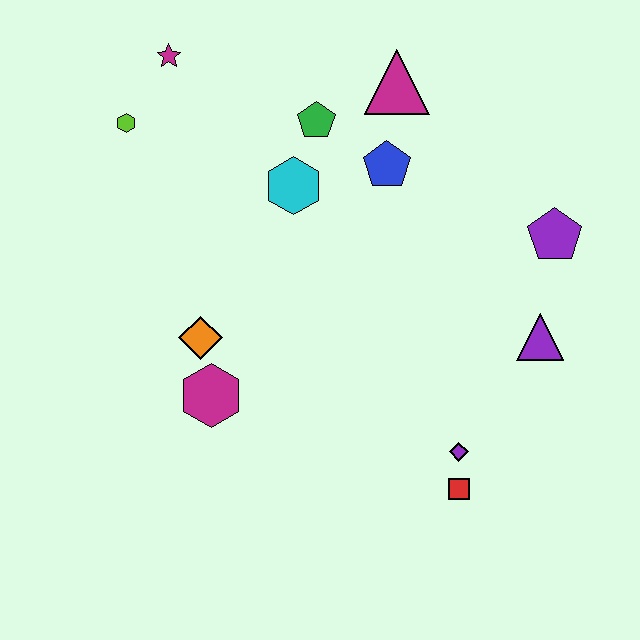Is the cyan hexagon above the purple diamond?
Yes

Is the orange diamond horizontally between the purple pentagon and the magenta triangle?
No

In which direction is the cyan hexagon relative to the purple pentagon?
The cyan hexagon is to the left of the purple pentagon.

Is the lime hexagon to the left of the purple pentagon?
Yes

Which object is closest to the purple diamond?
The red square is closest to the purple diamond.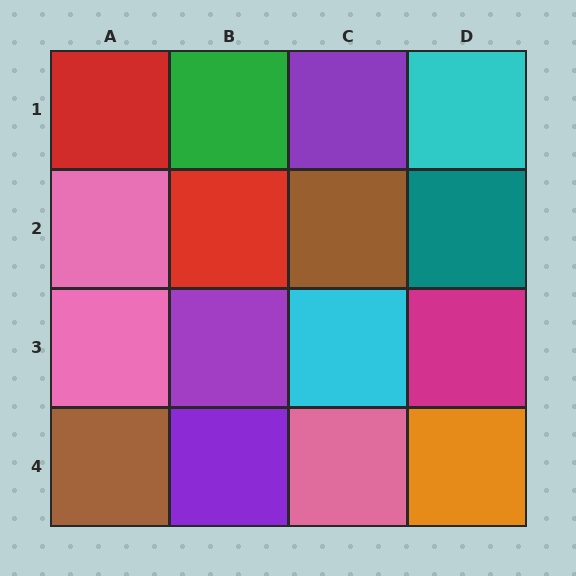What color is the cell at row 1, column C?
Purple.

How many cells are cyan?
2 cells are cyan.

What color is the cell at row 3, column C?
Cyan.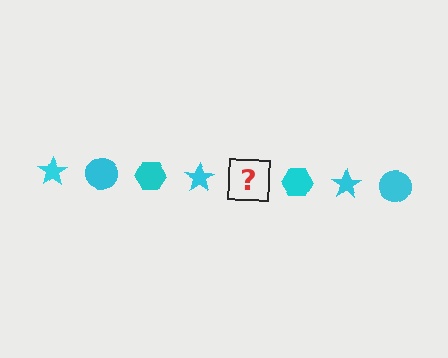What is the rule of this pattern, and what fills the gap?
The rule is that the pattern cycles through star, circle, hexagon shapes in cyan. The gap should be filled with a cyan circle.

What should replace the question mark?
The question mark should be replaced with a cyan circle.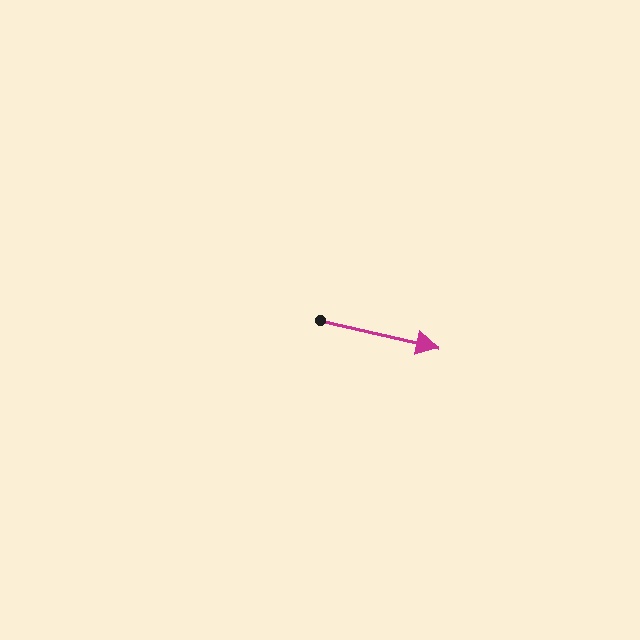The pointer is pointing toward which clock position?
Roughly 3 o'clock.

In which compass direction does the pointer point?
East.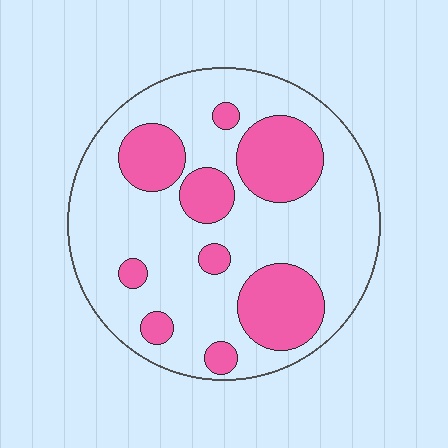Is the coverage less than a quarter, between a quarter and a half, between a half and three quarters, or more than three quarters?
Between a quarter and a half.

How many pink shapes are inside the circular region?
9.